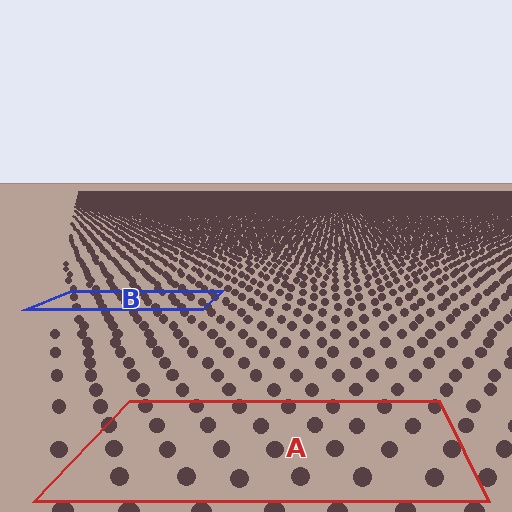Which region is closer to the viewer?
Region A is closer. The texture elements there are larger and more spread out.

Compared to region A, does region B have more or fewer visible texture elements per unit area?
Region B has more texture elements per unit area — they are packed more densely because it is farther away.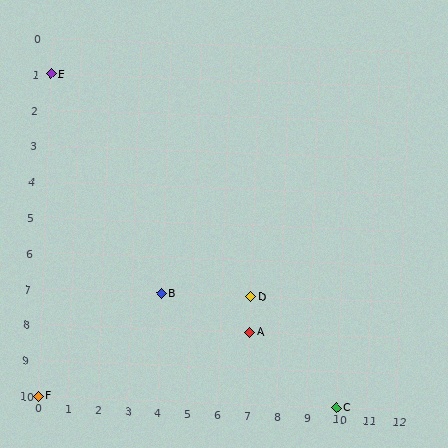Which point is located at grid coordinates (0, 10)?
Point F is at (0, 10).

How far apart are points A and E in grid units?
Points A and E are 7 columns and 7 rows apart (about 9.9 grid units diagonally).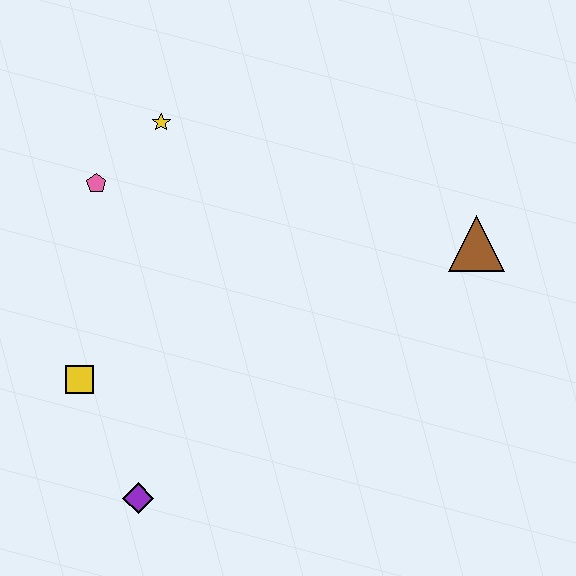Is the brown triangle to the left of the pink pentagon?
No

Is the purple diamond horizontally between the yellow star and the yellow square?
Yes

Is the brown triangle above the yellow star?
No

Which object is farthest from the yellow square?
The brown triangle is farthest from the yellow square.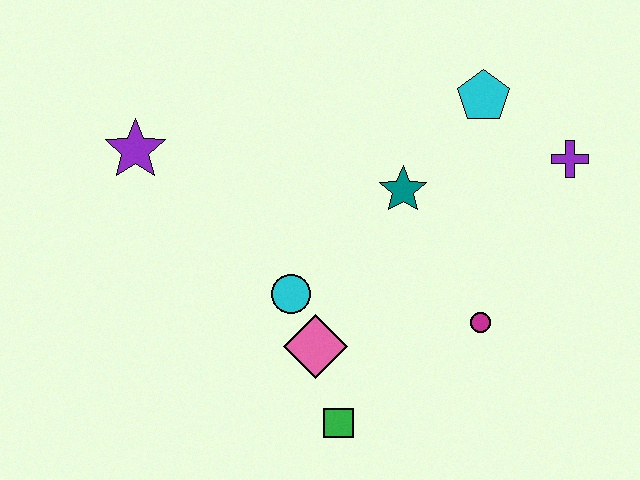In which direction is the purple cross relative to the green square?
The purple cross is above the green square.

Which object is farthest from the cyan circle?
The purple cross is farthest from the cyan circle.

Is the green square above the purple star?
No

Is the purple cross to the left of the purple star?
No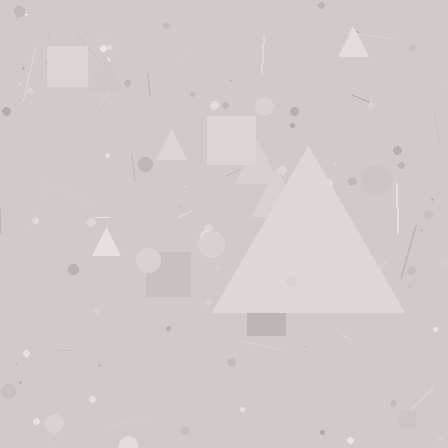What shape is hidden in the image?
A triangle is hidden in the image.